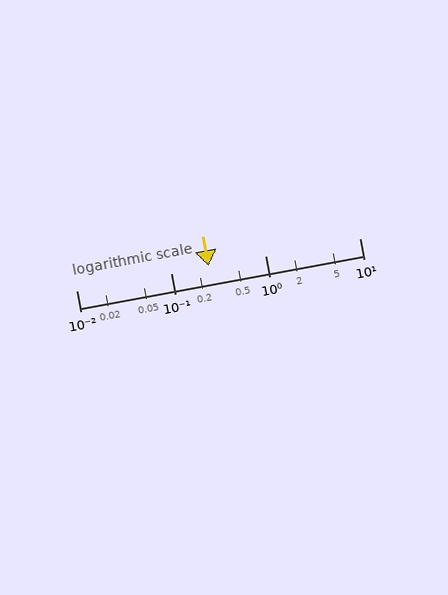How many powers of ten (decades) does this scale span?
The scale spans 3 decades, from 0.01 to 10.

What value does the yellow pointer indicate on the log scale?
The pointer indicates approximately 0.25.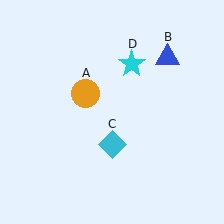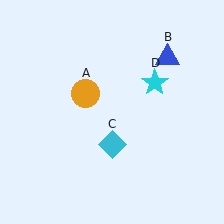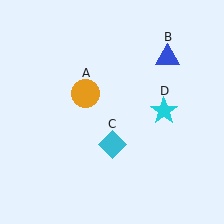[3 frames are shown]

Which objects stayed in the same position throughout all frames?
Orange circle (object A) and blue triangle (object B) and cyan diamond (object C) remained stationary.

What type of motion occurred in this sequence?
The cyan star (object D) rotated clockwise around the center of the scene.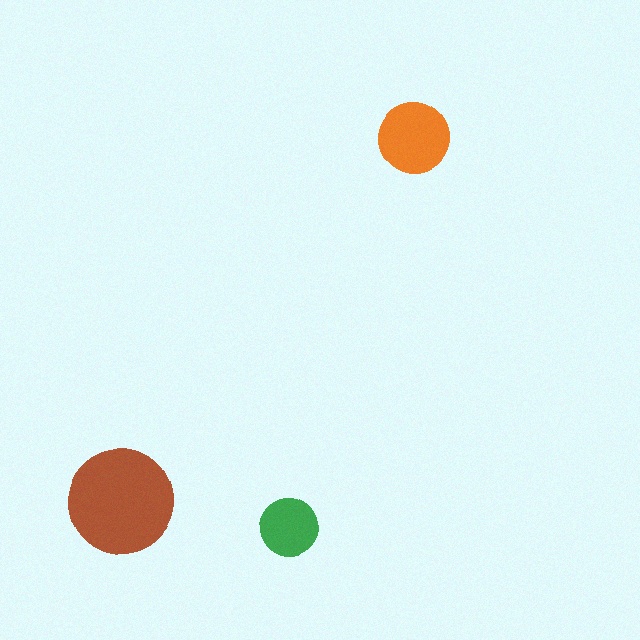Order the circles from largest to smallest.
the brown one, the orange one, the green one.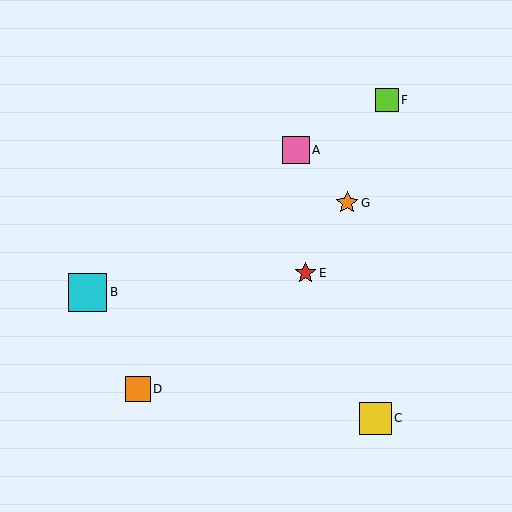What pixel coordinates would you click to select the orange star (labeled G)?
Click at (347, 203) to select the orange star G.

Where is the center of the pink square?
The center of the pink square is at (296, 150).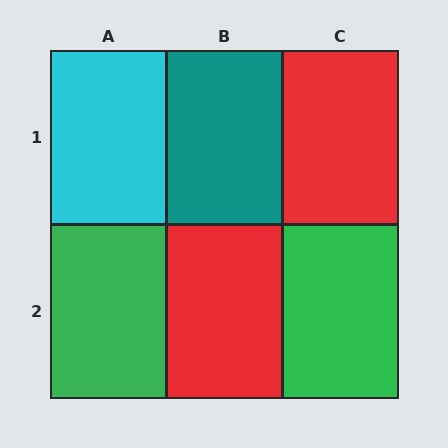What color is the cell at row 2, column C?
Green.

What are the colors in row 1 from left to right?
Cyan, teal, red.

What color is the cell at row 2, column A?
Green.